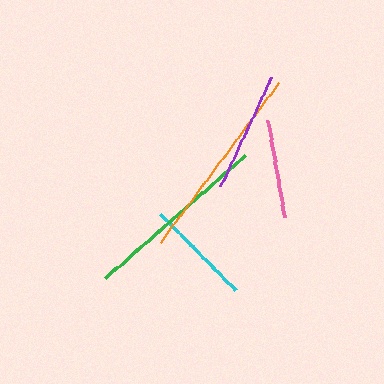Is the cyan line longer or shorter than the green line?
The green line is longer than the cyan line.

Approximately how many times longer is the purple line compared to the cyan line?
The purple line is approximately 1.1 times the length of the cyan line.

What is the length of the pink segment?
The pink segment is approximately 98 pixels long.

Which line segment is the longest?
The orange line is the longest at approximately 199 pixels.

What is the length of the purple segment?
The purple segment is approximately 121 pixels long.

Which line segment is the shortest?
The pink line is the shortest at approximately 98 pixels.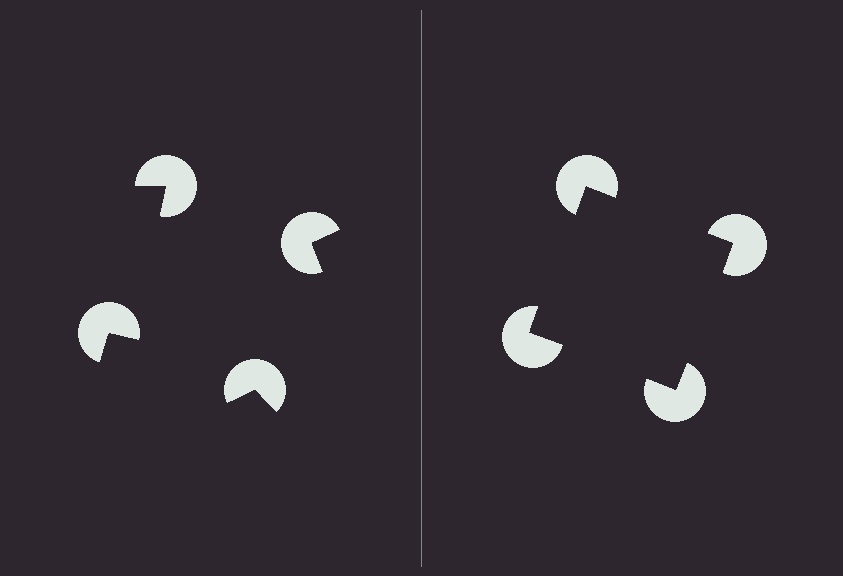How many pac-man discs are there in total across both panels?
8 — 4 on each side.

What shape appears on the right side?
An illusory square.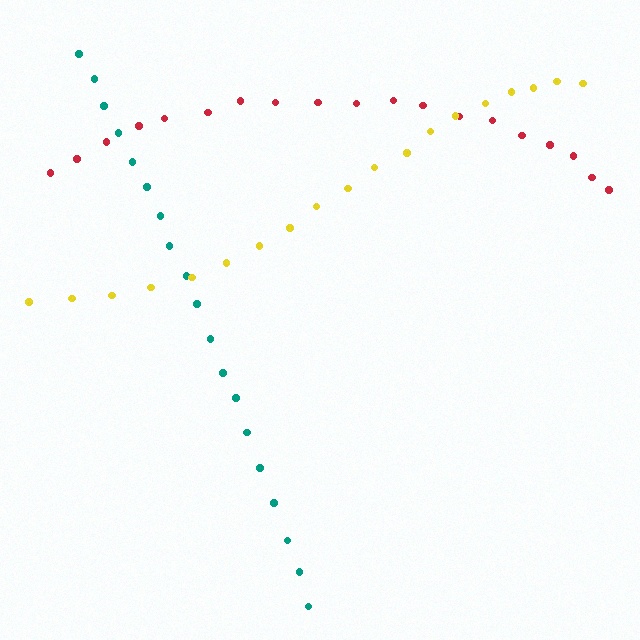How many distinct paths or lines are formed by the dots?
There are 3 distinct paths.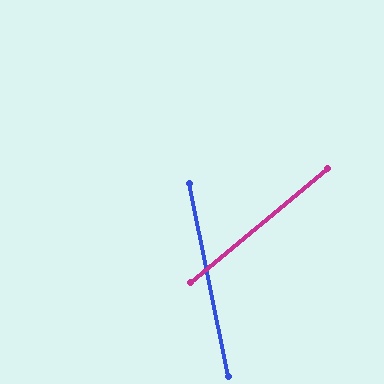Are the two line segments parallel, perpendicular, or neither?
Neither parallel nor perpendicular — they differ by about 62°.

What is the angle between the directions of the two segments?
Approximately 62 degrees.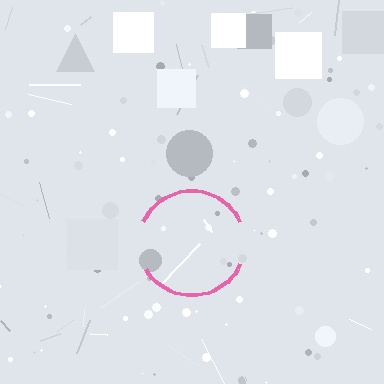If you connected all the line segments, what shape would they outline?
They would outline a circle.